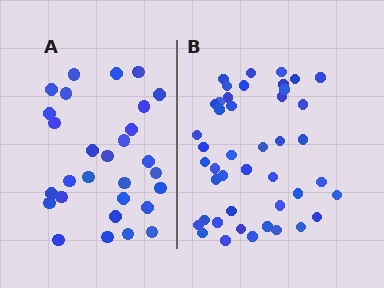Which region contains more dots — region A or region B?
Region B (the right region) has more dots.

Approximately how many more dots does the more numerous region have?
Region B has approximately 15 more dots than region A.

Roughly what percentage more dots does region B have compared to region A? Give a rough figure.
About 50% more.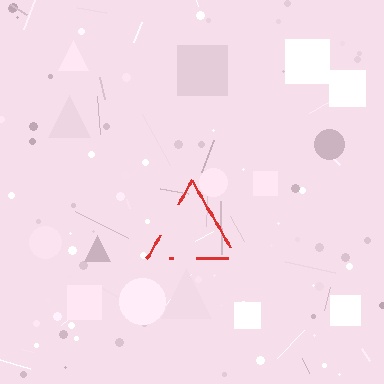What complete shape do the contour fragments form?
The contour fragments form a triangle.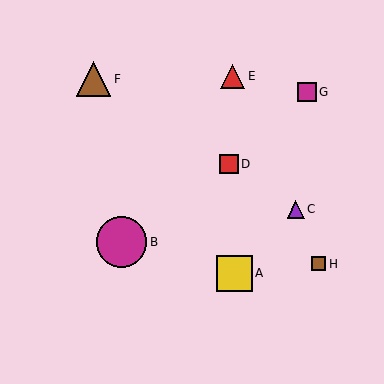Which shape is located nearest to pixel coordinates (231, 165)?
The red square (labeled D) at (229, 164) is nearest to that location.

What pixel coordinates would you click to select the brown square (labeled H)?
Click at (319, 264) to select the brown square H.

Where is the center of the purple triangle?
The center of the purple triangle is at (296, 210).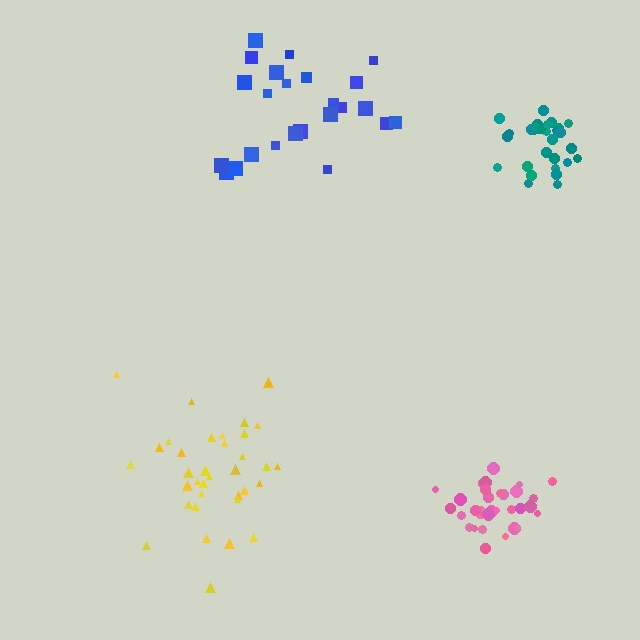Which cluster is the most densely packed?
Pink.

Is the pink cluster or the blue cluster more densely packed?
Pink.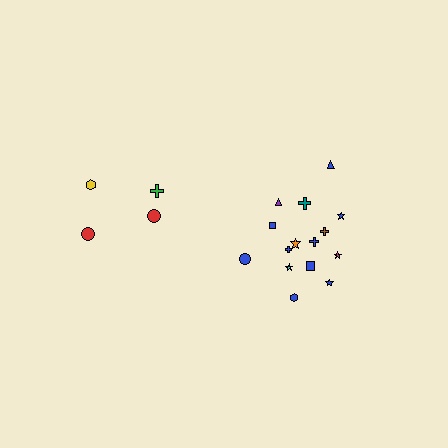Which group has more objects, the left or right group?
The right group.